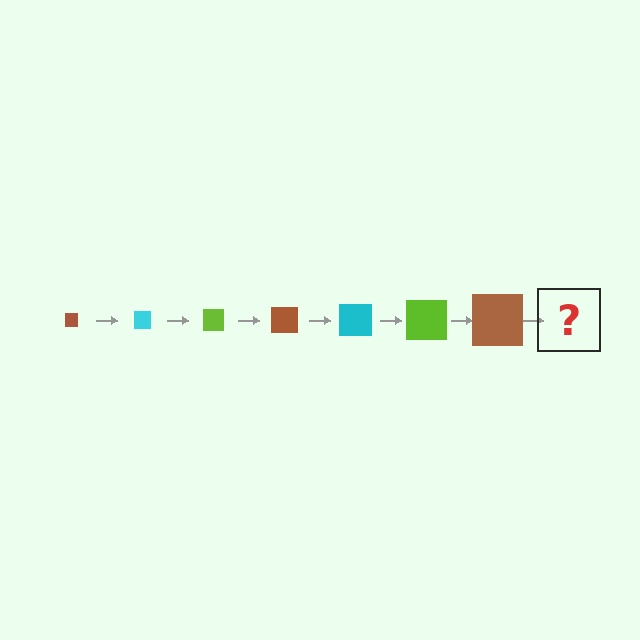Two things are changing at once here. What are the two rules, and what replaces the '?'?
The two rules are that the square grows larger each step and the color cycles through brown, cyan, and lime. The '?' should be a cyan square, larger than the previous one.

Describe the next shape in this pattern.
It should be a cyan square, larger than the previous one.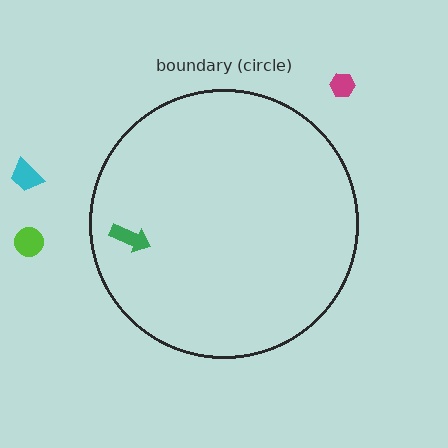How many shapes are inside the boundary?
1 inside, 3 outside.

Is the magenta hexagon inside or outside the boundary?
Outside.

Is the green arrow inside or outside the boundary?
Inside.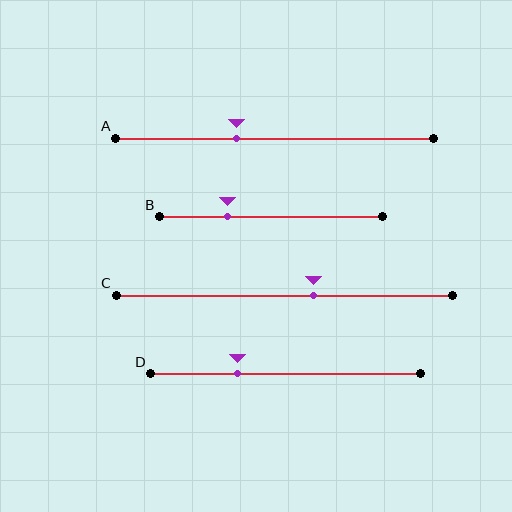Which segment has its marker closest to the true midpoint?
Segment C has its marker closest to the true midpoint.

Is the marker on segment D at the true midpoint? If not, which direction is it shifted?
No, the marker on segment D is shifted to the left by about 18% of the segment length.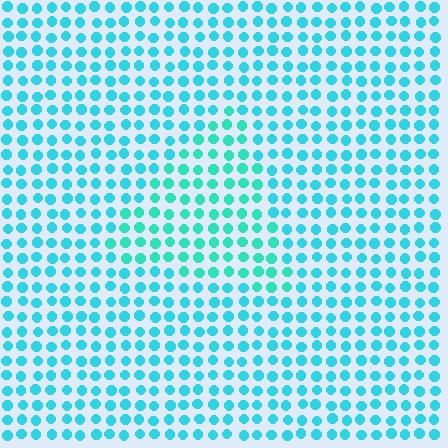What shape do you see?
I see a triangle.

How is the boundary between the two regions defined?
The boundary is defined purely by a slight shift in hue (about 18 degrees). Spacing, size, and orientation are identical on both sides.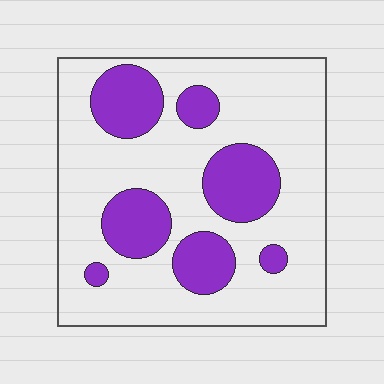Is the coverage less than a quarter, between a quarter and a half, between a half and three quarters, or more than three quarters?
Between a quarter and a half.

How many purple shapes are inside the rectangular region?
7.